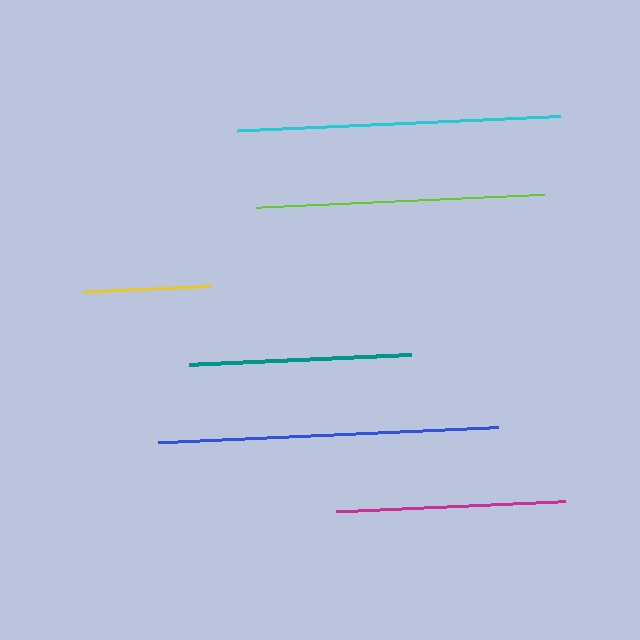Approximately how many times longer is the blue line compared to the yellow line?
The blue line is approximately 2.6 times the length of the yellow line.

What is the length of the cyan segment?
The cyan segment is approximately 324 pixels long.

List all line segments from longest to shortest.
From longest to shortest: blue, cyan, lime, magenta, teal, yellow.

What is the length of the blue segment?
The blue segment is approximately 340 pixels long.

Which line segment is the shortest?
The yellow line is the shortest at approximately 128 pixels.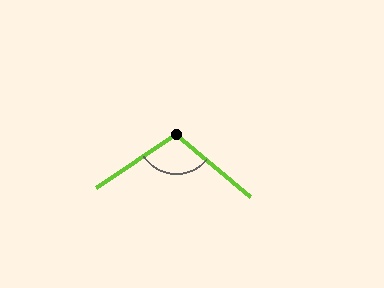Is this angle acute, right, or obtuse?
It is obtuse.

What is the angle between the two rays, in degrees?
Approximately 106 degrees.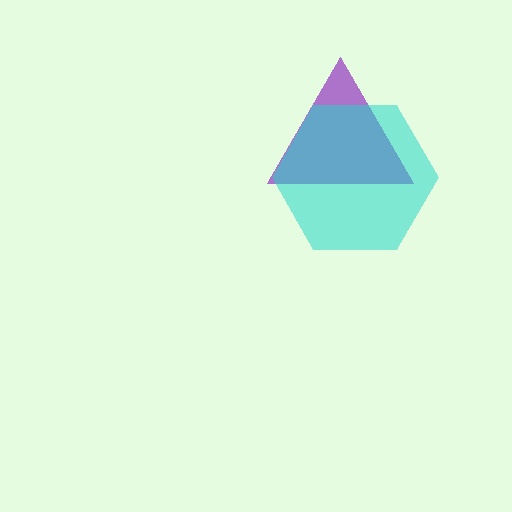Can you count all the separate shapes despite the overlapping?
Yes, there are 2 separate shapes.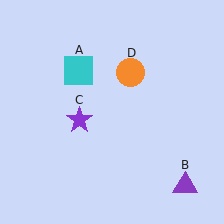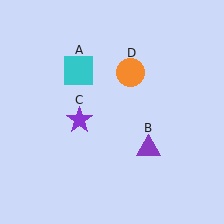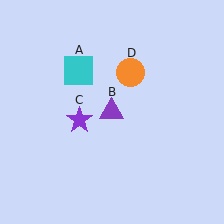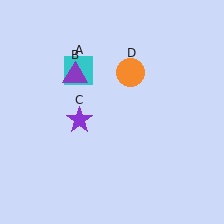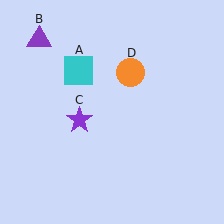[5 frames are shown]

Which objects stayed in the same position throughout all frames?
Cyan square (object A) and purple star (object C) and orange circle (object D) remained stationary.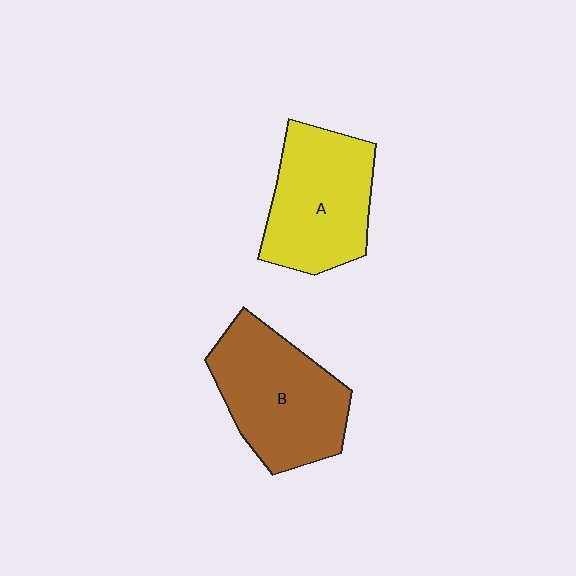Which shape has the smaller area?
Shape A (yellow).